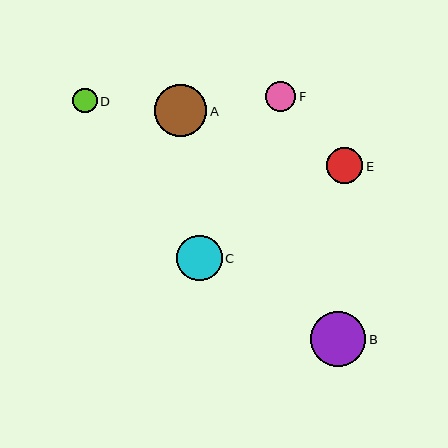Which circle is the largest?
Circle B is the largest with a size of approximately 55 pixels.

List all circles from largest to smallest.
From largest to smallest: B, A, C, E, F, D.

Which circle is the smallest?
Circle D is the smallest with a size of approximately 24 pixels.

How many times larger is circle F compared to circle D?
Circle F is approximately 1.3 times the size of circle D.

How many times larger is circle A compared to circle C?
Circle A is approximately 1.1 times the size of circle C.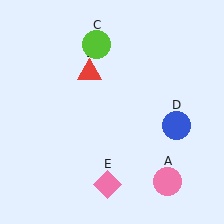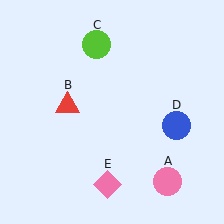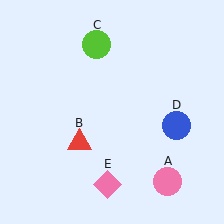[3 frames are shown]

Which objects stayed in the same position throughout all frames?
Pink circle (object A) and lime circle (object C) and blue circle (object D) and pink diamond (object E) remained stationary.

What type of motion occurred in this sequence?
The red triangle (object B) rotated counterclockwise around the center of the scene.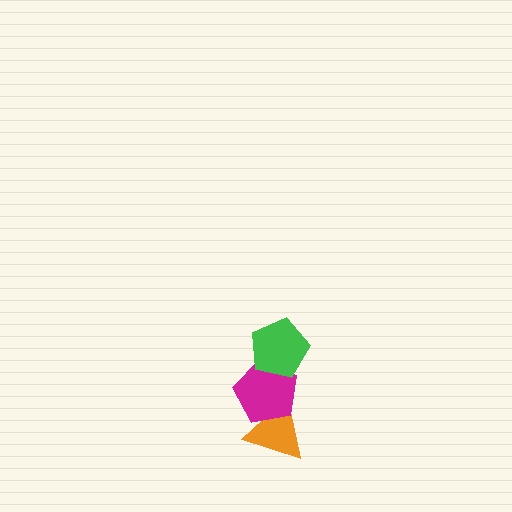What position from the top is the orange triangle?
The orange triangle is 3rd from the top.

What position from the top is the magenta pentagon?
The magenta pentagon is 2nd from the top.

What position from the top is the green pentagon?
The green pentagon is 1st from the top.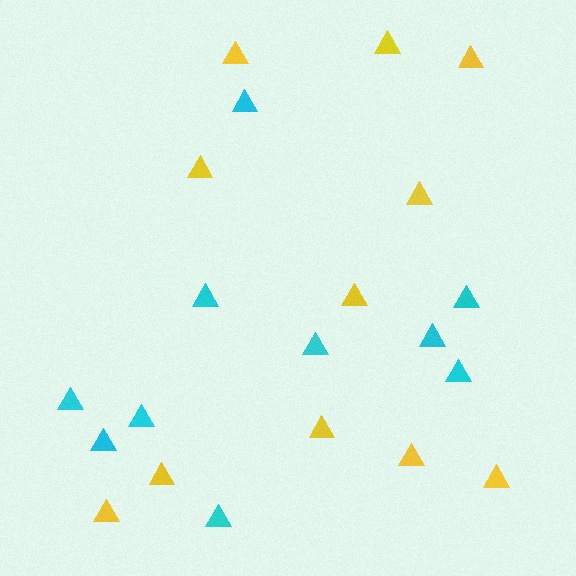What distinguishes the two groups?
There are 2 groups: one group of yellow triangles (11) and one group of cyan triangles (10).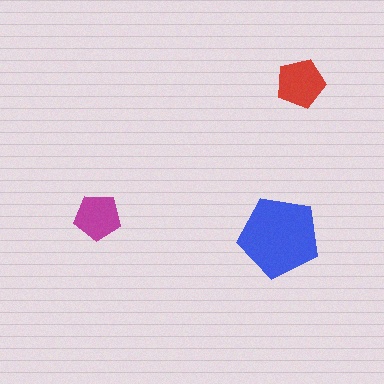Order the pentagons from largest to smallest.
the blue one, the red one, the magenta one.